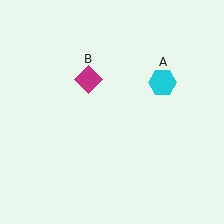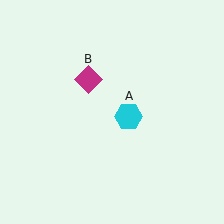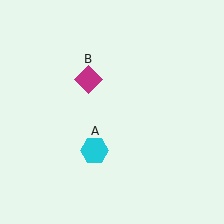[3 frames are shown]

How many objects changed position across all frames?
1 object changed position: cyan hexagon (object A).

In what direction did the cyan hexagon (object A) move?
The cyan hexagon (object A) moved down and to the left.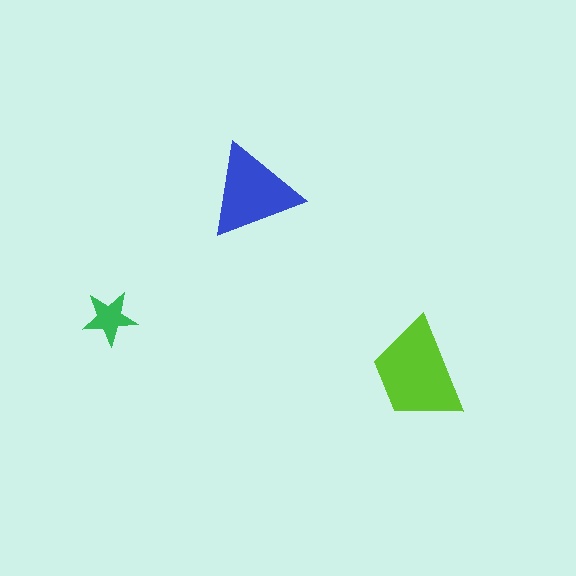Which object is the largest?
The lime trapezoid.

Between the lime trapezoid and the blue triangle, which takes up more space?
The lime trapezoid.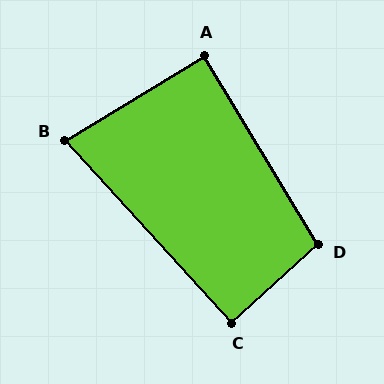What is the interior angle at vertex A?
Approximately 90 degrees (approximately right).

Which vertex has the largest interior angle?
D, at approximately 101 degrees.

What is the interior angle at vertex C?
Approximately 90 degrees (approximately right).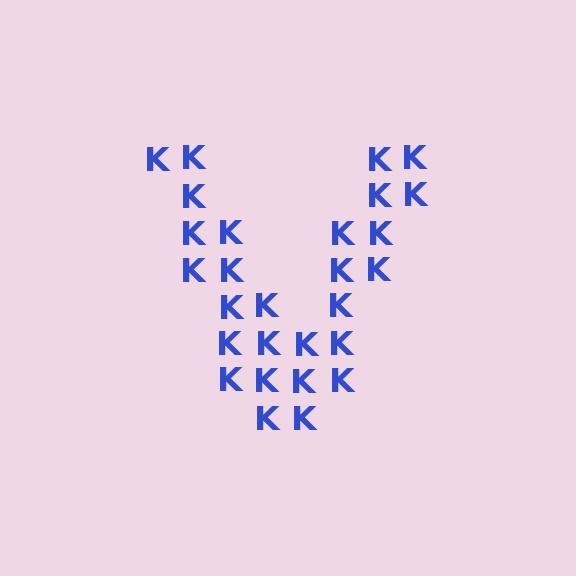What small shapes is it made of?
It is made of small letter K's.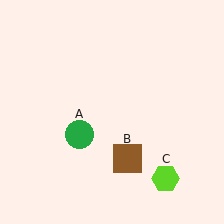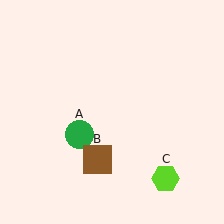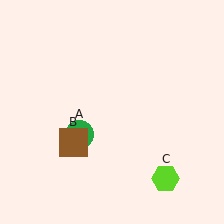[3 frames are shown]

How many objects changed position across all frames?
1 object changed position: brown square (object B).